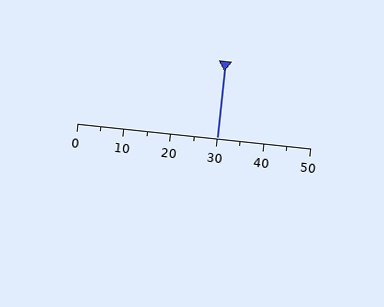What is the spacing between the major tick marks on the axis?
The major ticks are spaced 10 apart.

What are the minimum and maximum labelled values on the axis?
The axis runs from 0 to 50.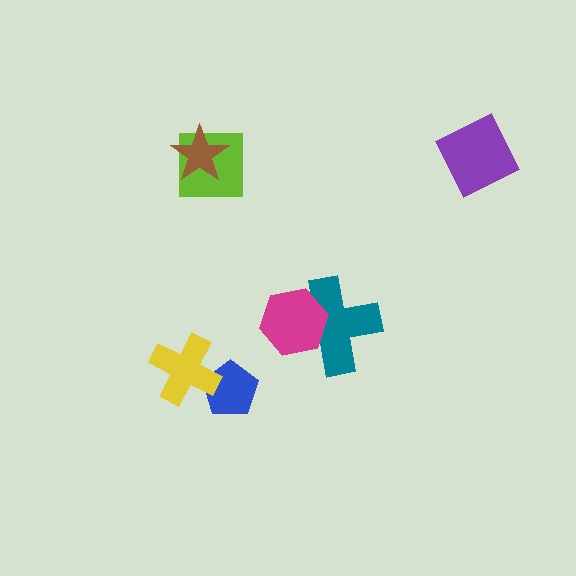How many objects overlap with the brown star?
1 object overlaps with the brown star.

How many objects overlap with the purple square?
0 objects overlap with the purple square.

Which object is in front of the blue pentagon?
The yellow cross is in front of the blue pentagon.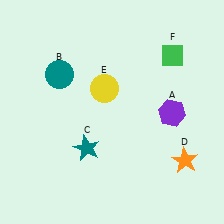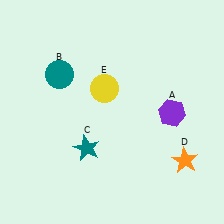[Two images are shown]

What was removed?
The green diamond (F) was removed in Image 2.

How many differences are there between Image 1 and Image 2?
There is 1 difference between the two images.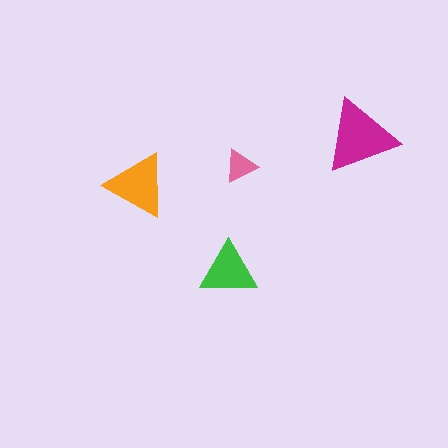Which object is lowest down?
The green triangle is bottommost.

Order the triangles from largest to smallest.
the magenta one, the orange one, the green one, the pink one.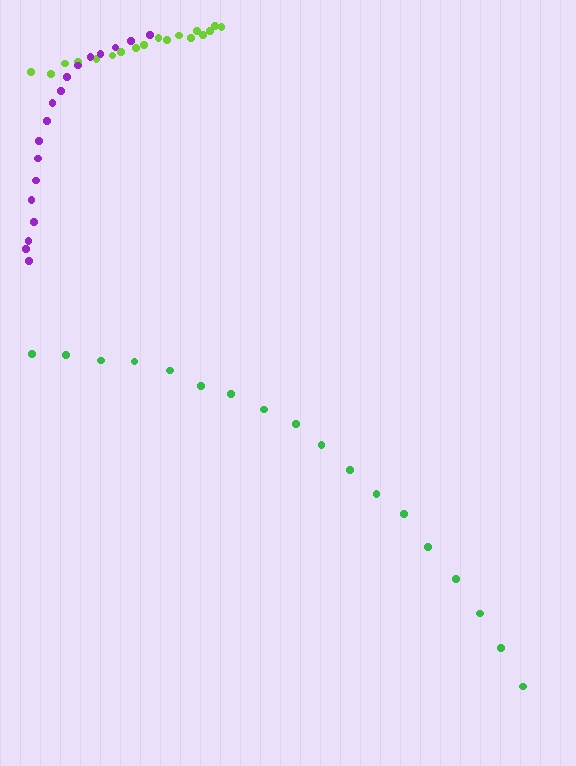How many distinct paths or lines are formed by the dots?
There are 3 distinct paths.